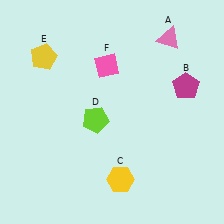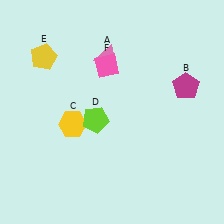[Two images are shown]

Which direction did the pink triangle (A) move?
The pink triangle (A) moved left.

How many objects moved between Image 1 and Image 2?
2 objects moved between the two images.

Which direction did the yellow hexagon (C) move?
The yellow hexagon (C) moved up.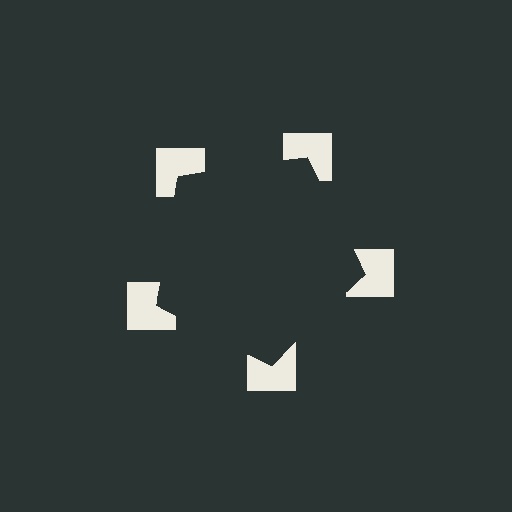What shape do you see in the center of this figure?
An illusory pentagon — its edges are inferred from the aligned wedge cuts in the notched squares, not physically drawn.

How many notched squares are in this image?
There are 5 — one at each vertex of the illusory pentagon.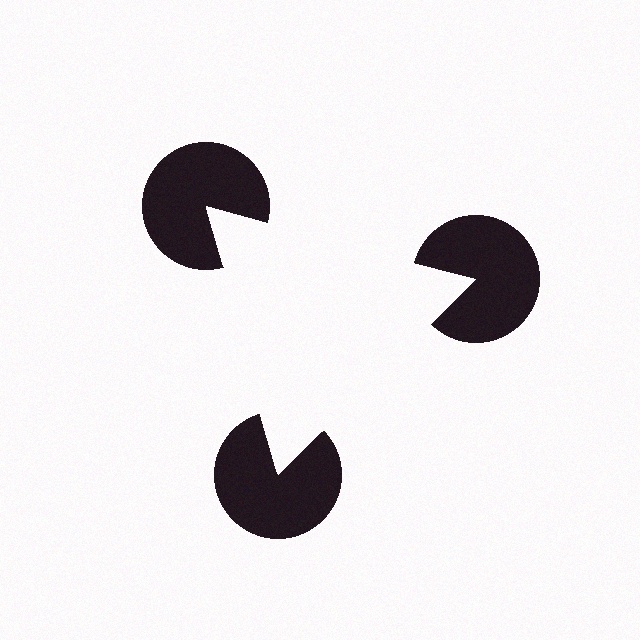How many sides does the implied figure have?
3 sides.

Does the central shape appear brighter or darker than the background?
It typically appears slightly brighter than the background, even though no actual brightness change is drawn.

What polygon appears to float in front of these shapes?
An illusory triangle — its edges are inferred from the aligned wedge cuts in the pac-man discs, not physically drawn.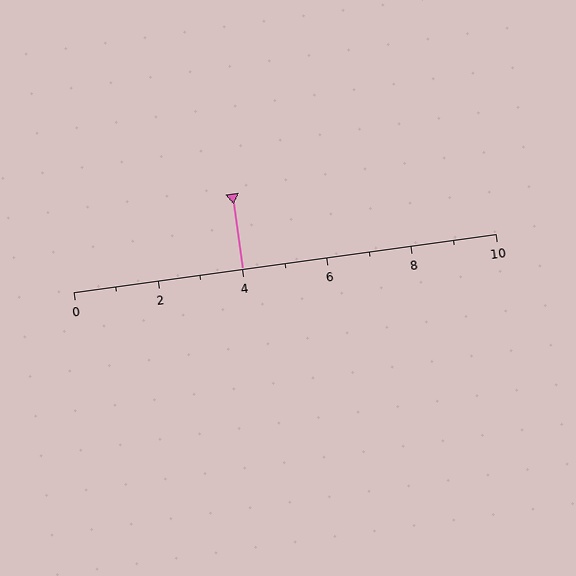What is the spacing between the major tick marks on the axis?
The major ticks are spaced 2 apart.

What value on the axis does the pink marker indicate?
The marker indicates approximately 4.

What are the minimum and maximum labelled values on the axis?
The axis runs from 0 to 10.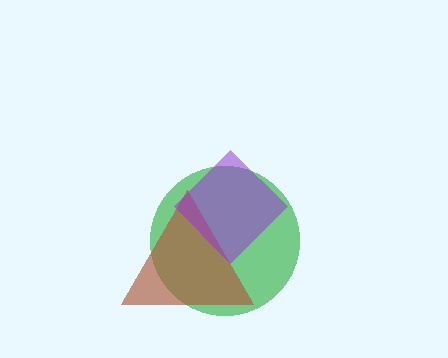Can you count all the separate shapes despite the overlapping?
Yes, there are 3 separate shapes.